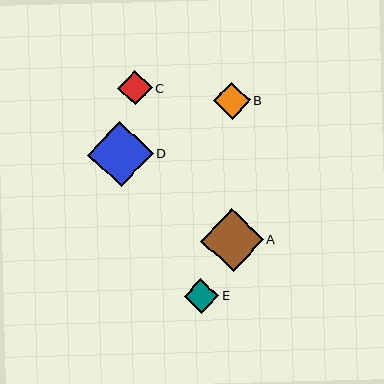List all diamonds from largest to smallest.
From largest to smallest: D, A, B, C, E.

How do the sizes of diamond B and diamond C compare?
Diamond B and diamond C are approximately the same size.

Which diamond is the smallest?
Diamond E is the smallest with a size of approximately 35 pixels.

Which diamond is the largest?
Diamond D is the largest with a size of approximately 66 pixels.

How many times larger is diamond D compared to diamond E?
Diamond D is approximately 1.9 times the size of diamond E.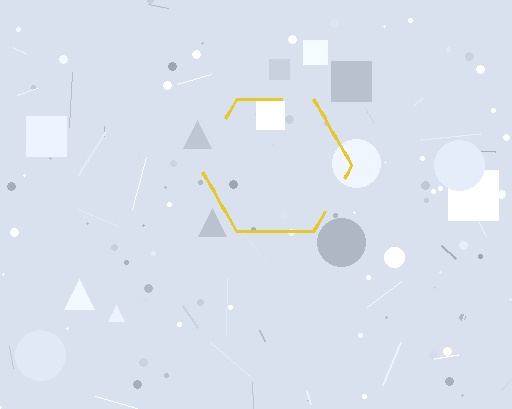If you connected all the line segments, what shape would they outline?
They would outline a hexagon.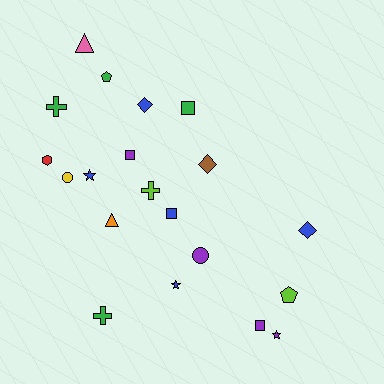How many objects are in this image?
There are 20 objects.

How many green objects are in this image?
There are 4 green objects.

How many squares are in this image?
There are 4 squares.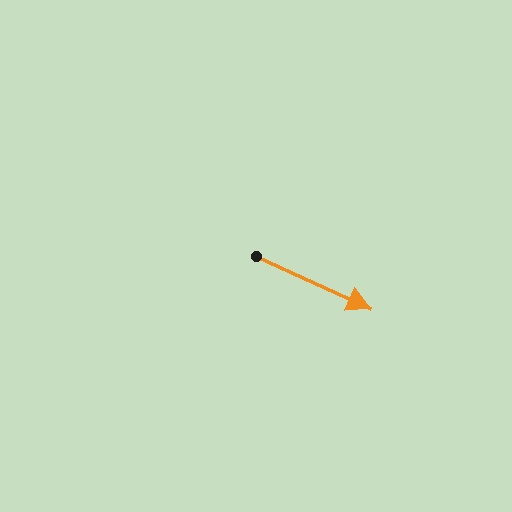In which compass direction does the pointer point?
Southeast.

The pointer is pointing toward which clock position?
Roughly 4 o'clock.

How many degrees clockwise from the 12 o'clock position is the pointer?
Approximately 115 degrees.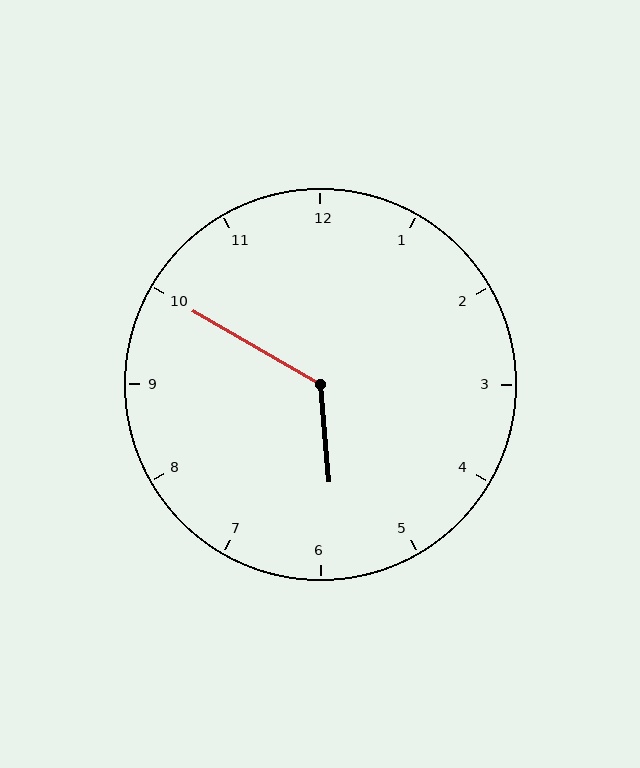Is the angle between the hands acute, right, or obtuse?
It is obtuse.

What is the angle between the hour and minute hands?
Approximately 125 degrees.